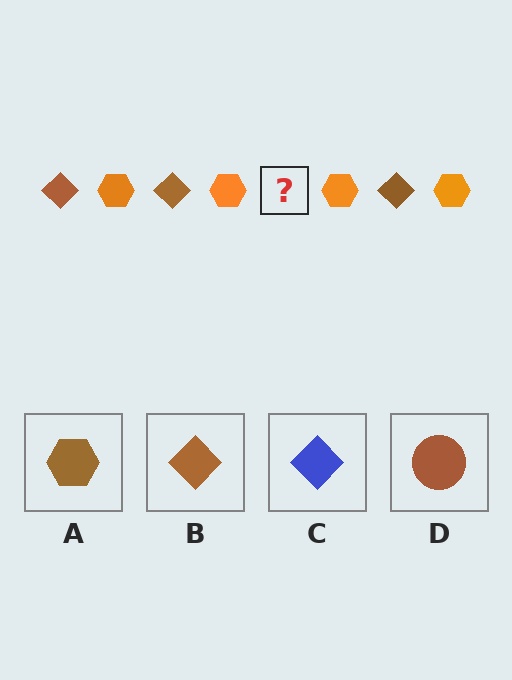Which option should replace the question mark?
Option B.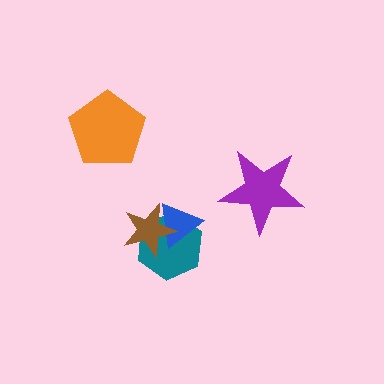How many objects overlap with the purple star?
0 objects overlap with the purple star.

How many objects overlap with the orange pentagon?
0 objects overlap with the orange pentagon.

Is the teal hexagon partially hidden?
Yes, it is partially covered by another shape.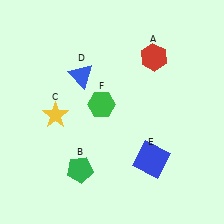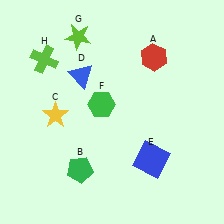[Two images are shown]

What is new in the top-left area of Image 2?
A lime star (G) was added in the top-left area of Image 2.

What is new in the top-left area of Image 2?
A lime cross (H) was added in the top-left area of Image 2.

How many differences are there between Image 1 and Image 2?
There are 2 differences between the two images.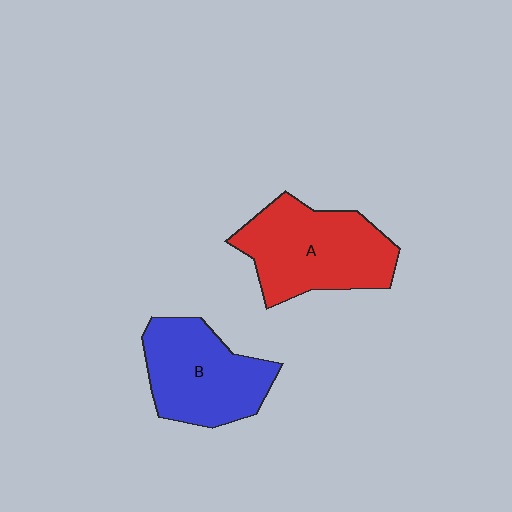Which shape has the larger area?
Shape A (red).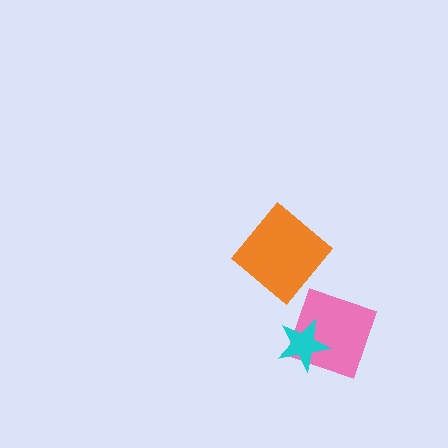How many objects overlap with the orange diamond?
0 objects overlap with the orange diamond.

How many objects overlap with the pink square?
1 object overlaps with the pink square.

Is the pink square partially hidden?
Yes, it is partially covered by another shape.